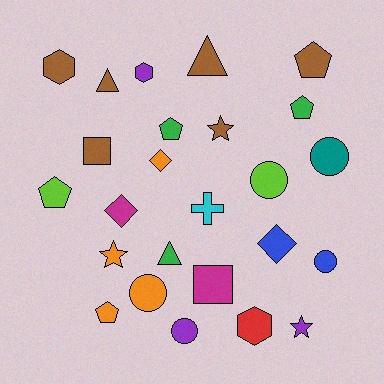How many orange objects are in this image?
There are 4 orange objects.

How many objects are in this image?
There are 25 objects.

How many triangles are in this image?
There are 3 triangles.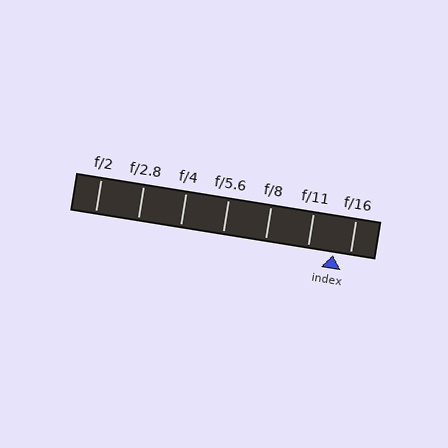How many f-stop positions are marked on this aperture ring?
There are 7 f-stop positions marked.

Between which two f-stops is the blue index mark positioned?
The index mark is between f/11 and f/16.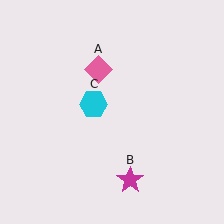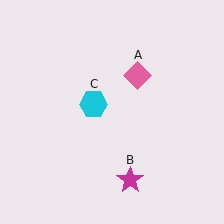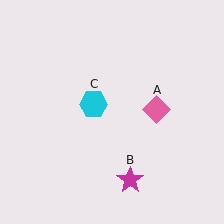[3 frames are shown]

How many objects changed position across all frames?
1 object changed position: pink diamond (object A).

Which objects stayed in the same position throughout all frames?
Magenta star (object B) and cyan hexagon (object C) remained stationary.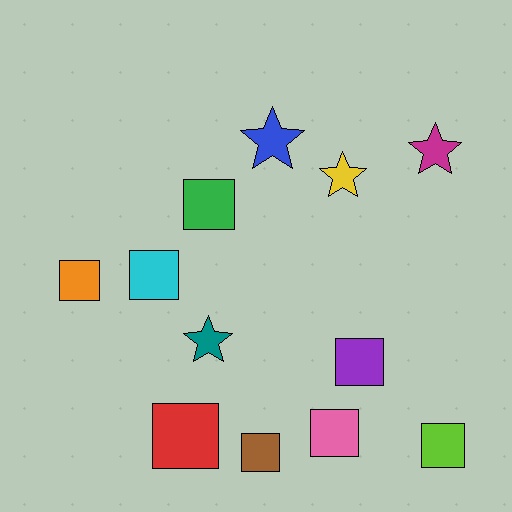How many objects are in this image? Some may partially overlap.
There are 12 objects.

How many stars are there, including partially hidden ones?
There are 4 stars.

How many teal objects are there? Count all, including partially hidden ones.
There is 1 teal object.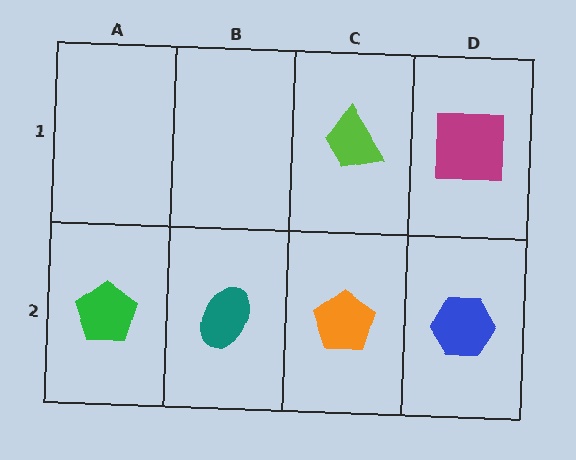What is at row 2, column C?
An orange pentagon.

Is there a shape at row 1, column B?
No, that cell is empty.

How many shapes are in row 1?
2 shapes.